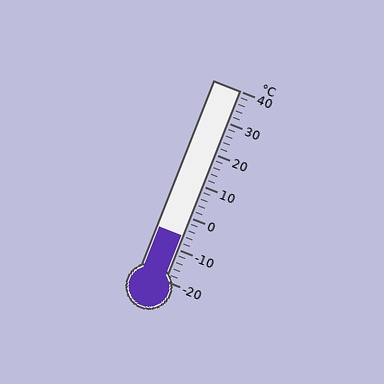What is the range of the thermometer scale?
The thermometer scale ranges from -20°C to 40°C.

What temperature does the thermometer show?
The thermometer shows approximately -6°C.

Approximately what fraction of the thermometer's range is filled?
The thermometer is filled to approximately 25% of its range.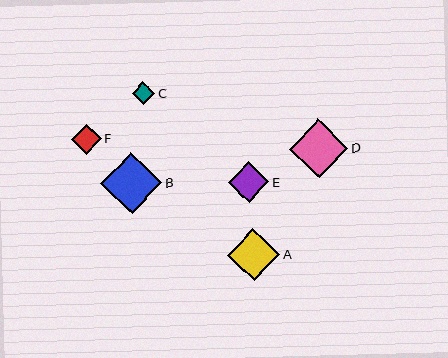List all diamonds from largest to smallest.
From largest to smallest: B, D, A, E, F, C.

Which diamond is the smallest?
Diamond C is the smallest with a size of approximately 22 pixels.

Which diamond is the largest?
Diamond B is the largest with a size of approximately 61 pixels.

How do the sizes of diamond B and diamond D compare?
Diamond B and diamond D are approximately the same size.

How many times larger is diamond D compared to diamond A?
Diamond D is approximately 1.1 times the size of diamond A.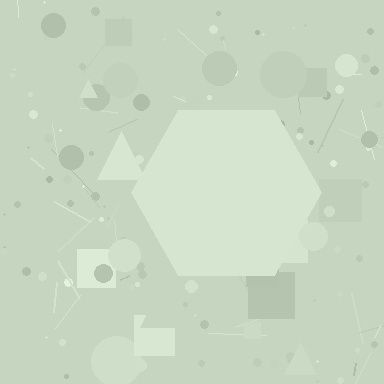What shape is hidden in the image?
A hexagon is hidden in the image.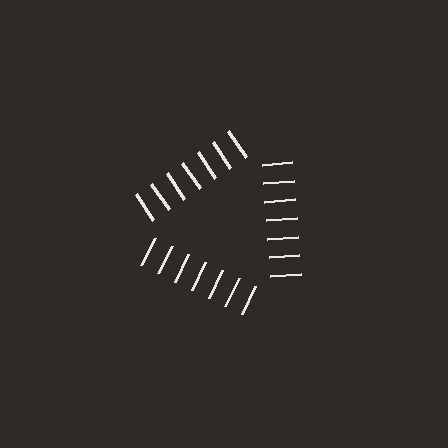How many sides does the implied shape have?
3 sides — the line-ends trace a triangle.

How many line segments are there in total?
21 — 7 along each of the 3 edges.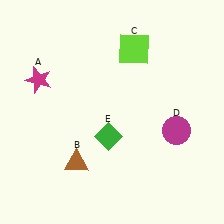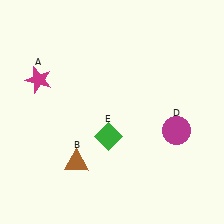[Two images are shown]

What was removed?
The lime square (C) was removed in Image 2.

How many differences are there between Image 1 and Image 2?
There is 1 difference between the two images.